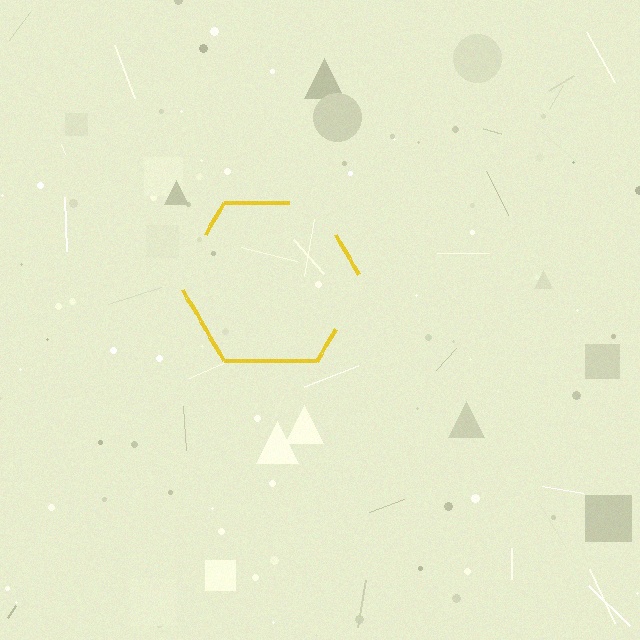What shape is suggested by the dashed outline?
The dashed outline suggests a hexagon.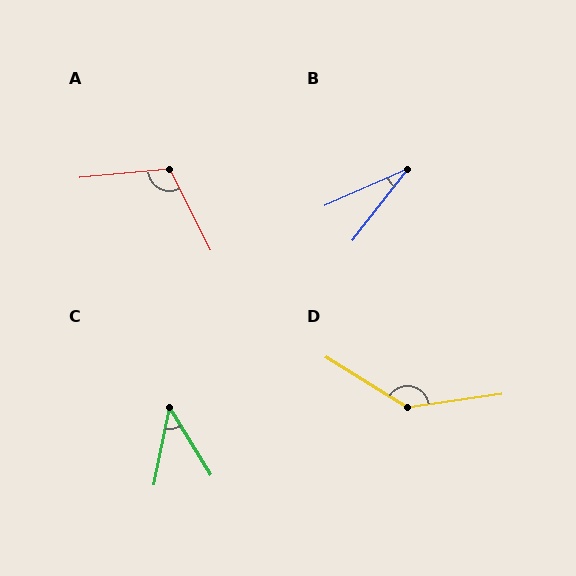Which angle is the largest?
D, at approximately 140 degrees.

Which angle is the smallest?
B, at approximately 29 degrees.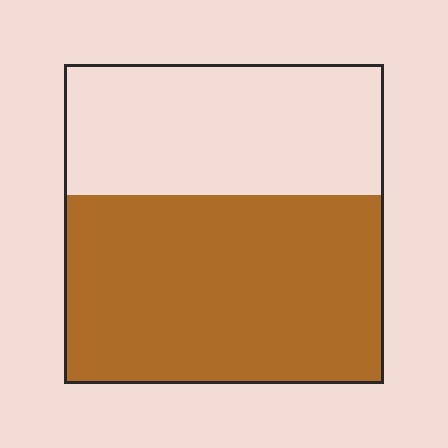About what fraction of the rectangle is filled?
About three fifths (3/5).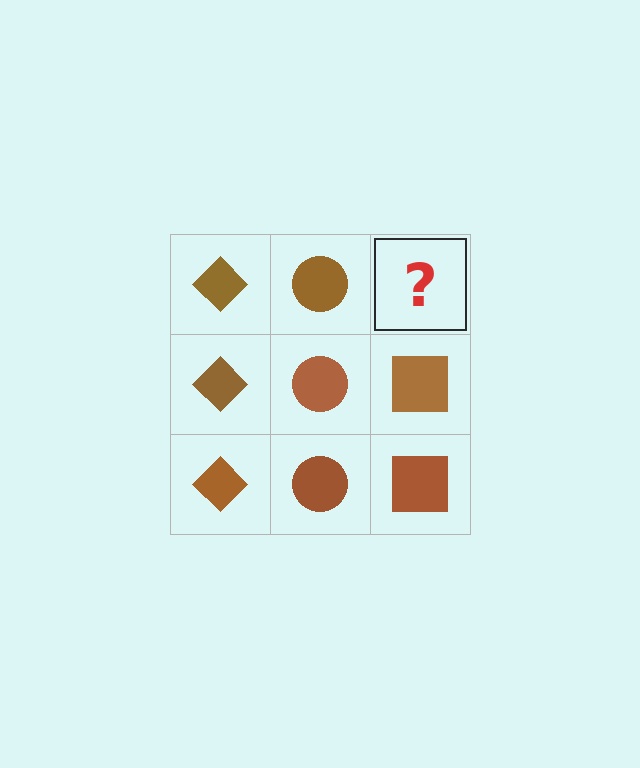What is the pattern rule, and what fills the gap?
The rule is that each column has a consistent shape. The gap should be filled with a brown square.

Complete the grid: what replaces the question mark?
The question mark should be replaced with a brown square.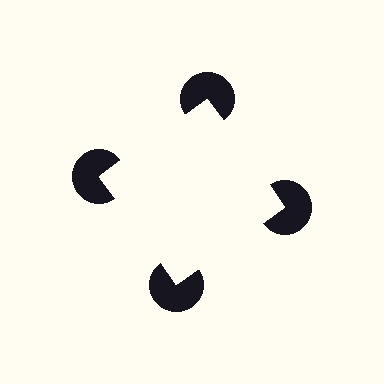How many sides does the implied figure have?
4 sides.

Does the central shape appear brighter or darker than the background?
It typically appears slightly brighter than the background, even though no actual brightness change is drawn.